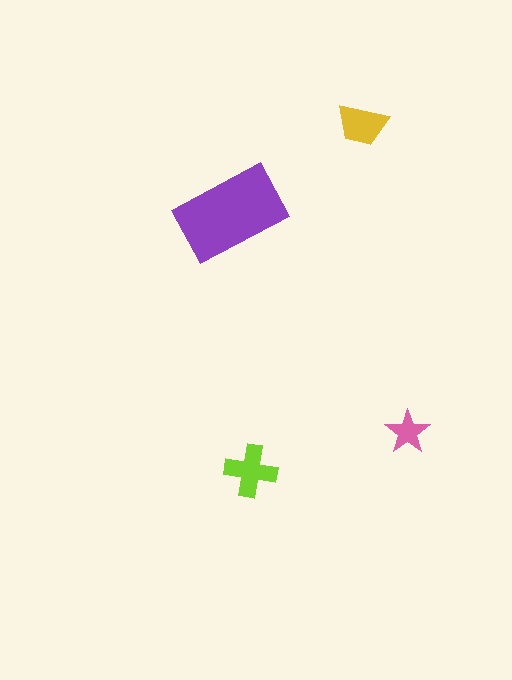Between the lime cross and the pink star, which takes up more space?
The lime cross.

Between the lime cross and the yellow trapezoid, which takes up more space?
The lime cross.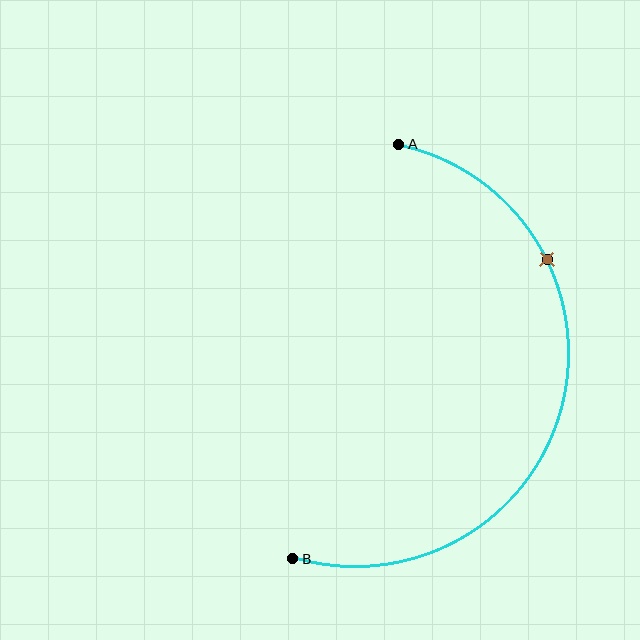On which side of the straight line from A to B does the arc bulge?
The arc bulges to the right of the straight line connecting A and B.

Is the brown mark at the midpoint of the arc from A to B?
No. The brown mark lies on the arc but is closer to endpoint A. The arc midpoint would be at the point on the curve equidistant along the arc from both A and B.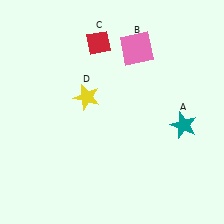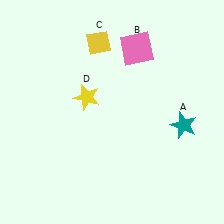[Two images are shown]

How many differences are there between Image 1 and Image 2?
There is 1 difference between the two images.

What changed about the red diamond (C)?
In Image 1, C is red. In Image 2, it changed to yellow.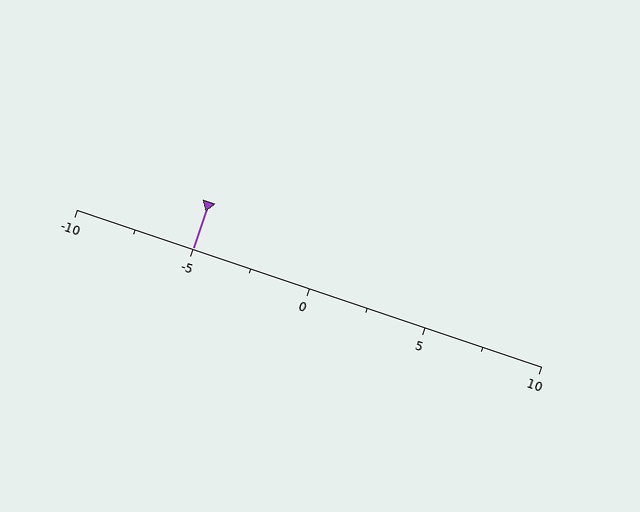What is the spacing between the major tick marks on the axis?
The major ticks are spaced 5 apart.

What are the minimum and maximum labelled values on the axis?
The axis runs from -10 to 10.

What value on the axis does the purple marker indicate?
The marker indicates approximately -5.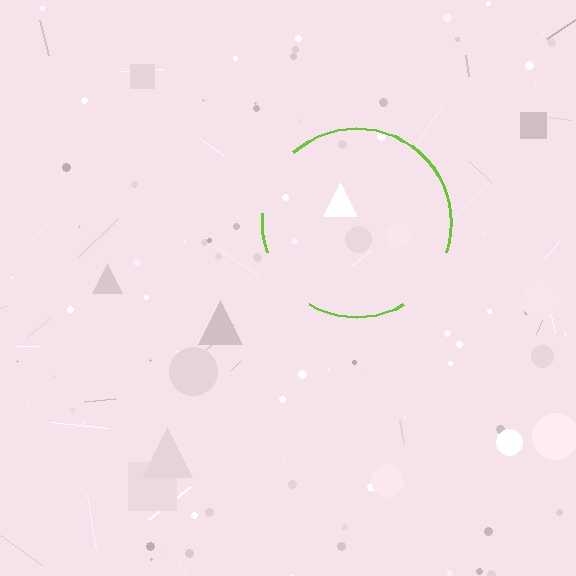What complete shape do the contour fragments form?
The contour fragments form a circle.